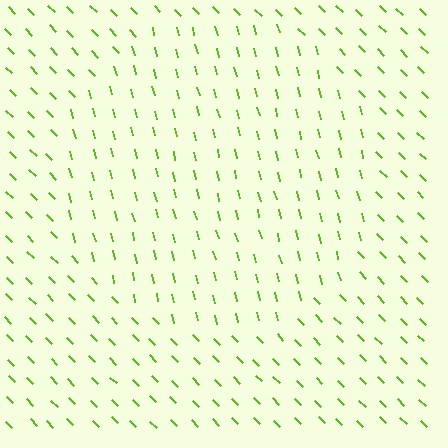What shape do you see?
I see a circle.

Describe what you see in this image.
The image is filled with small lime line segments. A circle region in the image has lines oriented differently from the surrounding lines, creating a visible texture boundary.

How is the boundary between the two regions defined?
The boundary is defined purely by a change in line orientation (approximately 31 degrees difference). All lines are the same color and thickness.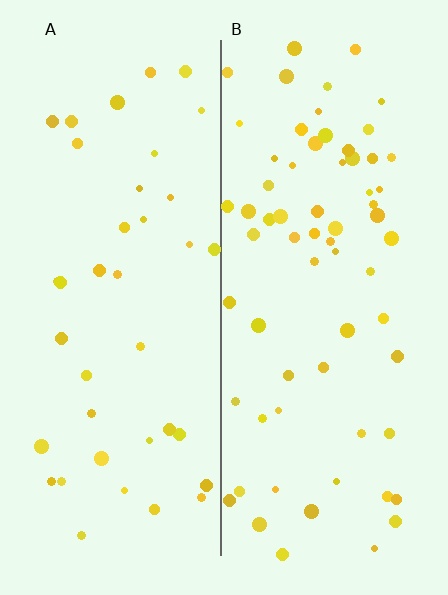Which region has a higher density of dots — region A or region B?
B (the right).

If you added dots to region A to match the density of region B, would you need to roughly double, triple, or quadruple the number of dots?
Approximately double.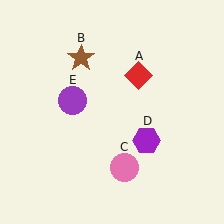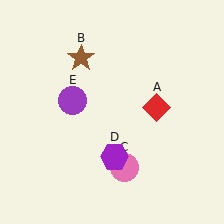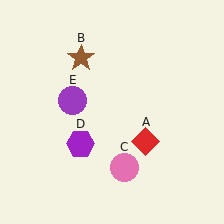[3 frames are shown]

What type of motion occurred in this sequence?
The red diamond (object A), purple hexagon (object D) rotated clockwise around the center of the scene.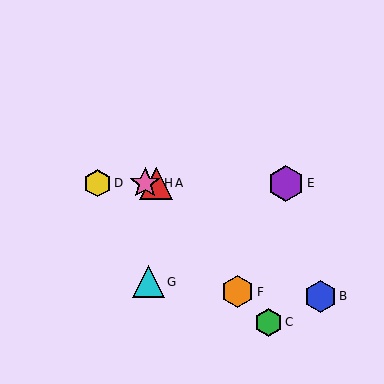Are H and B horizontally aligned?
No, H is at y≈183 and B is at y≈296.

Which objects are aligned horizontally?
Objects A, D, E, H are aligned horizontally.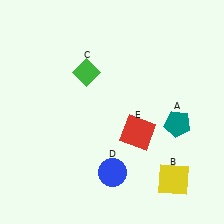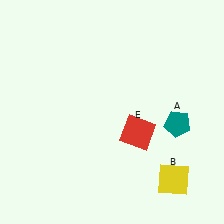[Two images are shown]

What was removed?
The green diamond (C), the blue circle (D) were removed in Image 2.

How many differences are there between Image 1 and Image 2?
There are 2 differences between the two images.